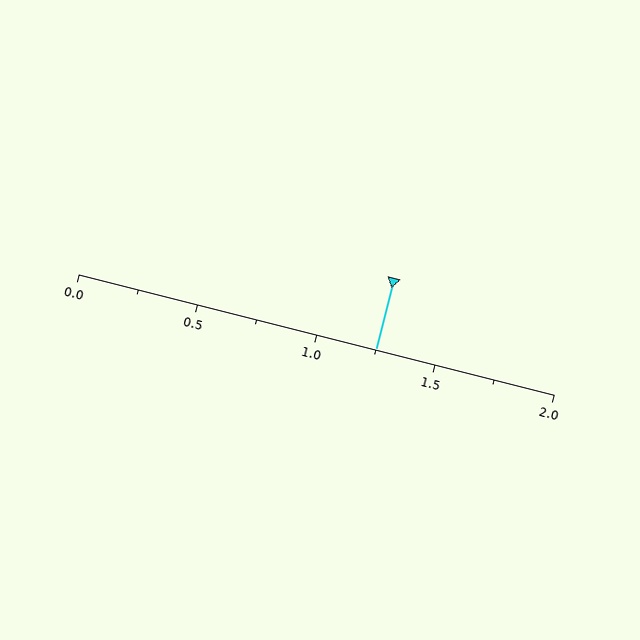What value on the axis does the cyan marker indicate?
The marker indicates approximately 1.25.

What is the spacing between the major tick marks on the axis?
The major ticks are spaced 0.5 apart.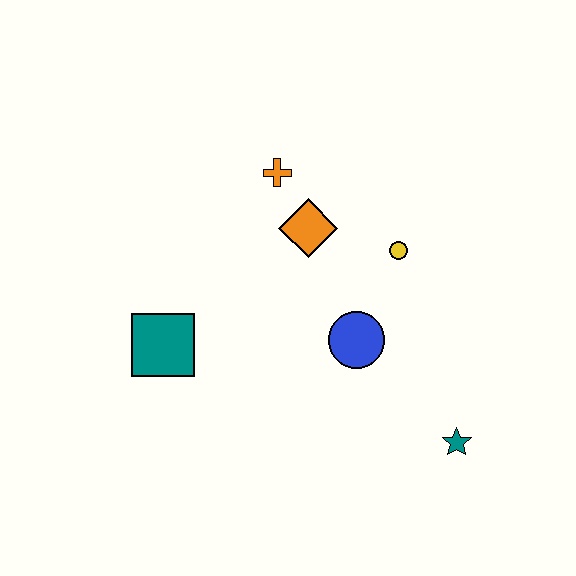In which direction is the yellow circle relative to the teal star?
The yellow circle is above the teal star.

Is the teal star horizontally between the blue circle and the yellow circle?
No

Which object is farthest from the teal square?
The teal star is farthest from the teal square.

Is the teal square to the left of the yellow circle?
Yes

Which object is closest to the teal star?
The blue circle is closest to the teal star.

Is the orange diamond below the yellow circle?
No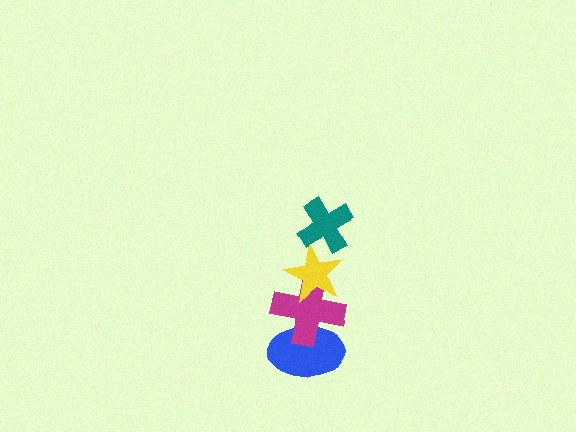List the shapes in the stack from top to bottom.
From top to bottom: the teal cross, the yellow star, the magenta cross, the blue ellipse.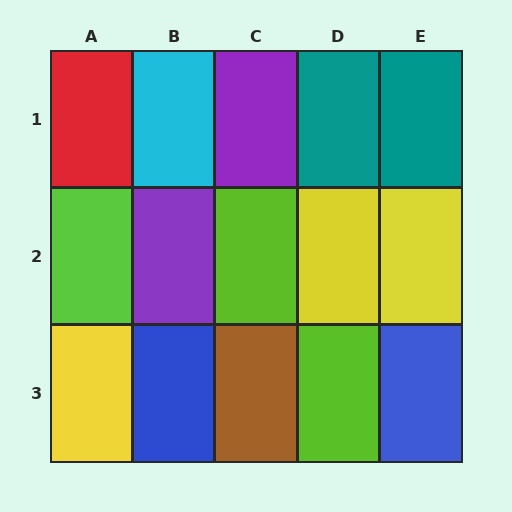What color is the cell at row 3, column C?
Brown.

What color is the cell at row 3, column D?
Lime.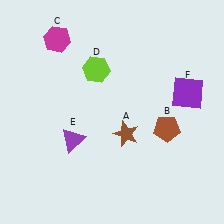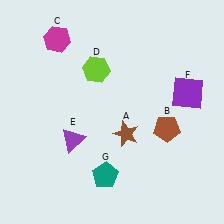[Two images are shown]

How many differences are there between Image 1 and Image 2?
There is 1 difference between the two images.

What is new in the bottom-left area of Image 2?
A teal pentagon (G) was added in the bottom-left area of Image 2.